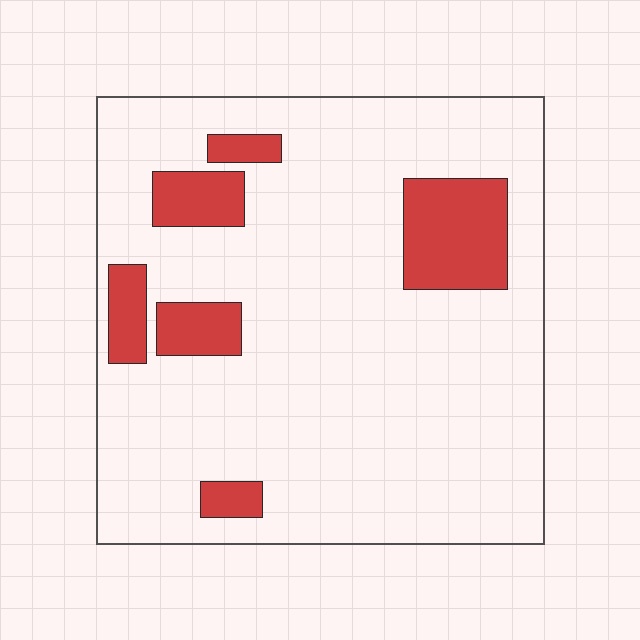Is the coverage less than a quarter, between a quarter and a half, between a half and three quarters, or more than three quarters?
Less than a quarter.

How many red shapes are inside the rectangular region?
6.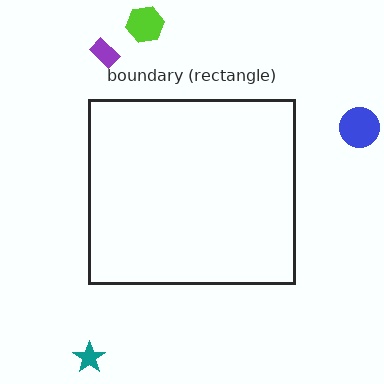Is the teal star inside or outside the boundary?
Outside.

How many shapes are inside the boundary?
0 inside, 4 outside.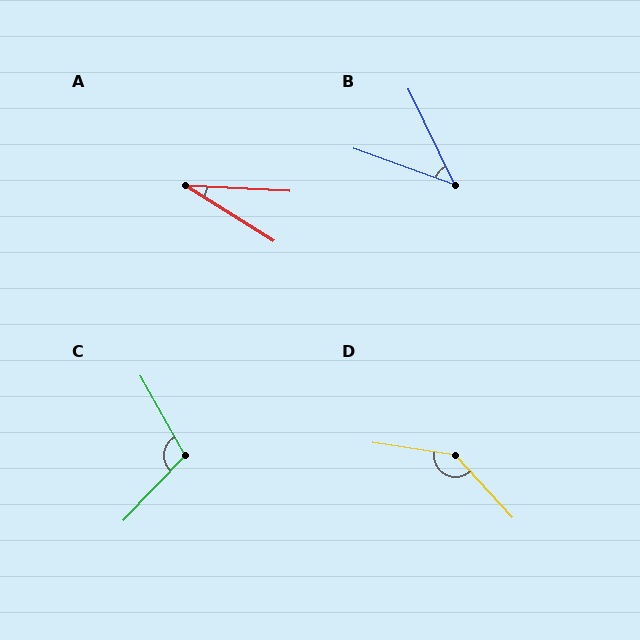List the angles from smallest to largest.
A (29°), B (45°), C (107°), D (141°).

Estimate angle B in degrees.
Approximately 45 degrees.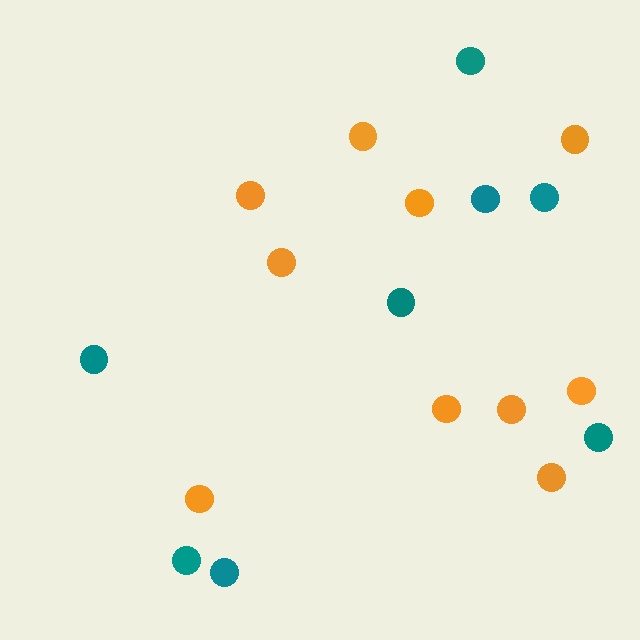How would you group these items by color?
There are 2 groups: one group of teal circles (8) and one group of orange circles (10).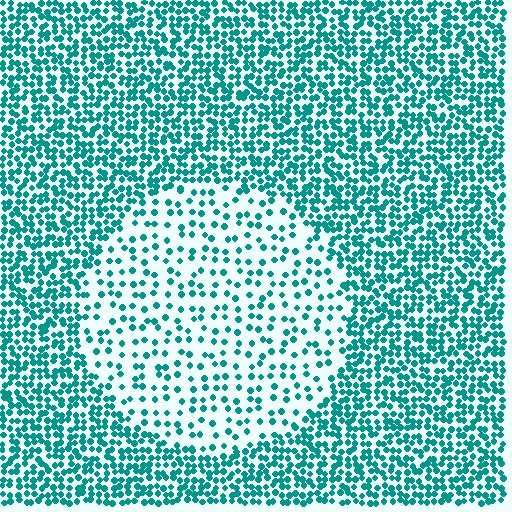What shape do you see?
I see a circle.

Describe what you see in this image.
The image contains small teal elements arranged at two different densities. A circle-shaped region is visible where the elements are less densely packed than the surrounding area.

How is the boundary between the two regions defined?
The boundary is defined by a change in element density (approximately 2.5x ratio). All elements are the same color, size, and shape.